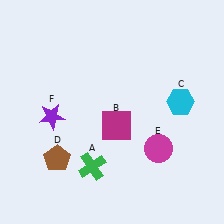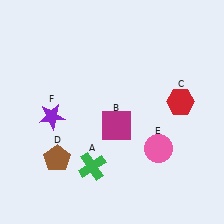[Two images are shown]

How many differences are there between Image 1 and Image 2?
There are 2 differences between the two images.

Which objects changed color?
C changed from cyan to red. E changed from magenta to pink.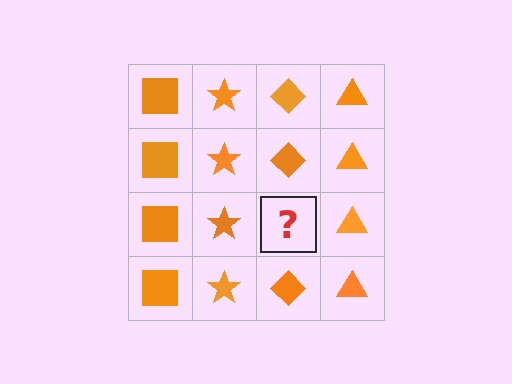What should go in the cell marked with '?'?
The missing cell should contain an orange diamond.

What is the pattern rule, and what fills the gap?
The rule is that each column has a consistent shape. The gap should be filled with an orange diamond.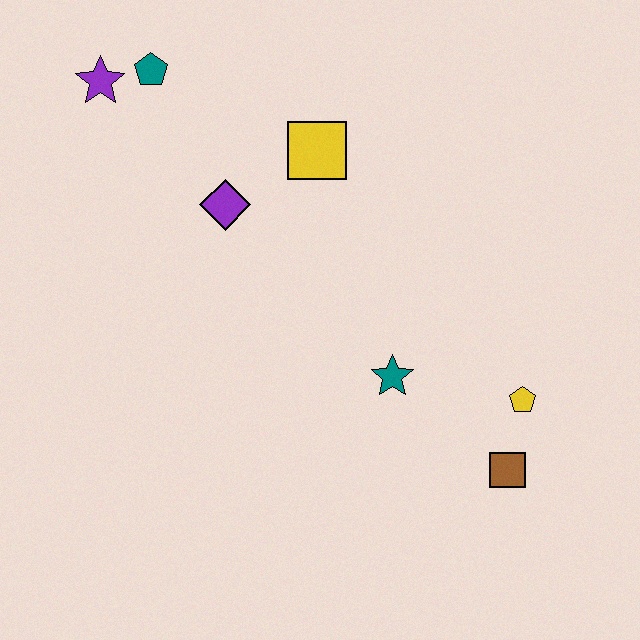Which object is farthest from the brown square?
The purple star is farthest from the brown square.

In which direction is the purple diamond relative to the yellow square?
The purple diamond is to the left of the yellow square.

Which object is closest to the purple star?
The teal pentagon is closest to the purple star.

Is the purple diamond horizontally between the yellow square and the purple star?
Yes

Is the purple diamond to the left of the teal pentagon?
No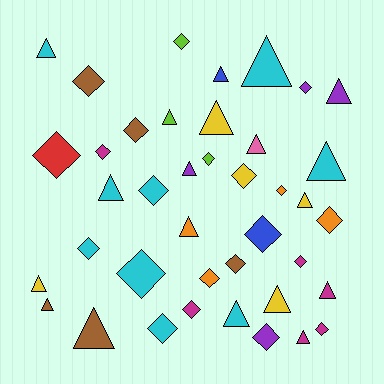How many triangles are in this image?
There are 19 triangles.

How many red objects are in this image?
There is 1 red object.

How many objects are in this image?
There are 40 objects.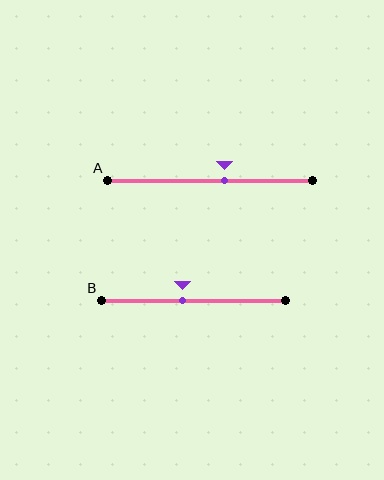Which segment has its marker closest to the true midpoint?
Segment B has its marker closest to the true midpoint.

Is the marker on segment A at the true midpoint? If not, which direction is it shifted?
No, the marker on segment A is shifted to the right by about 7% of the segment length.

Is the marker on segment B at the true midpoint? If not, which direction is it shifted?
No, the marker on segment B is shifted to the left by about 6% of the segment length.